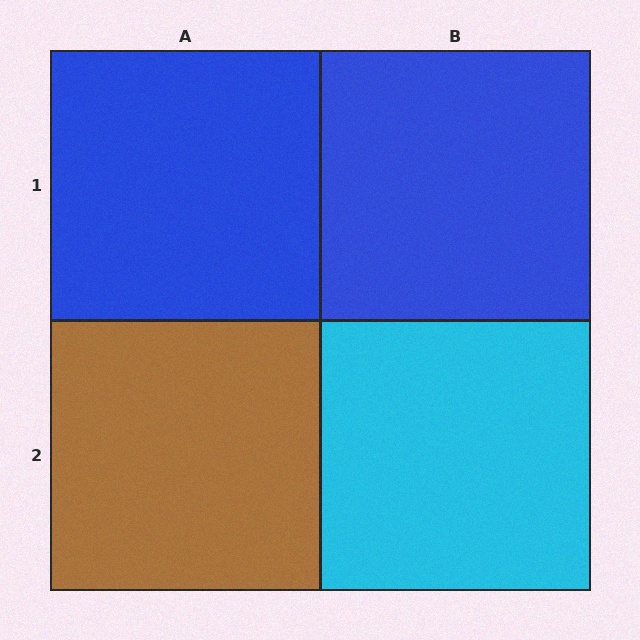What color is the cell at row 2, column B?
Cyan.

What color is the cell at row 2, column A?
Brown.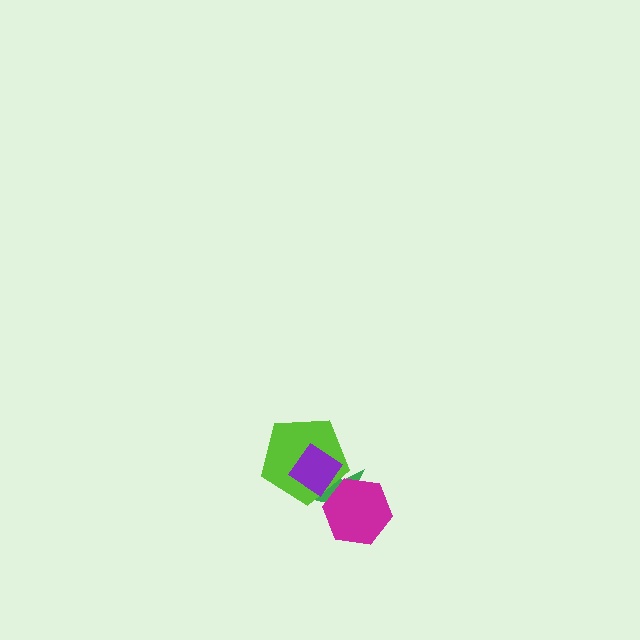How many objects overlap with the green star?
3 objects overlap with the green star.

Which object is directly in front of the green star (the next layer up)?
The magenta hexagon is directly in front of the green star.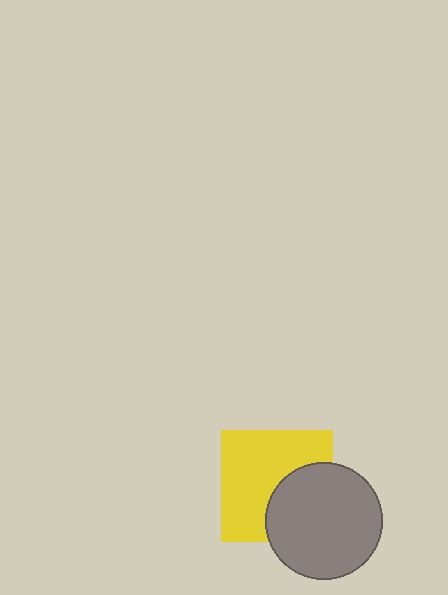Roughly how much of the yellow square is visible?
About half of it is visible (roughly 63%).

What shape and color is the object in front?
The object in front is a gray circle.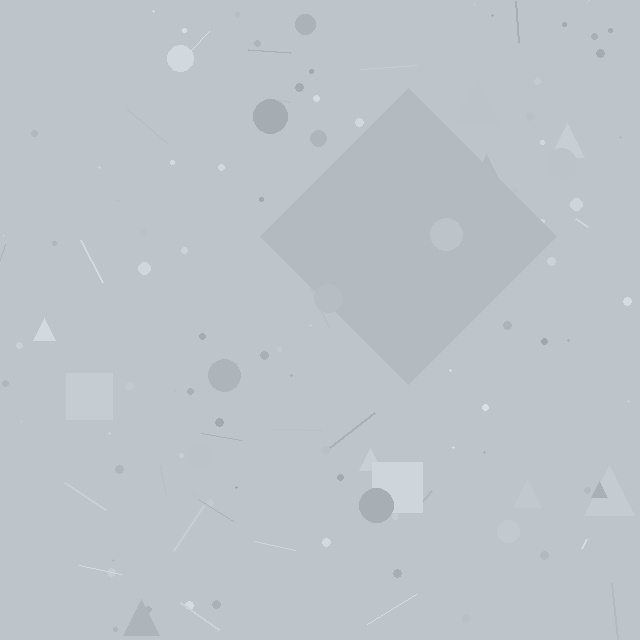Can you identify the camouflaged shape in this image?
The camouflaged shape is a diamond.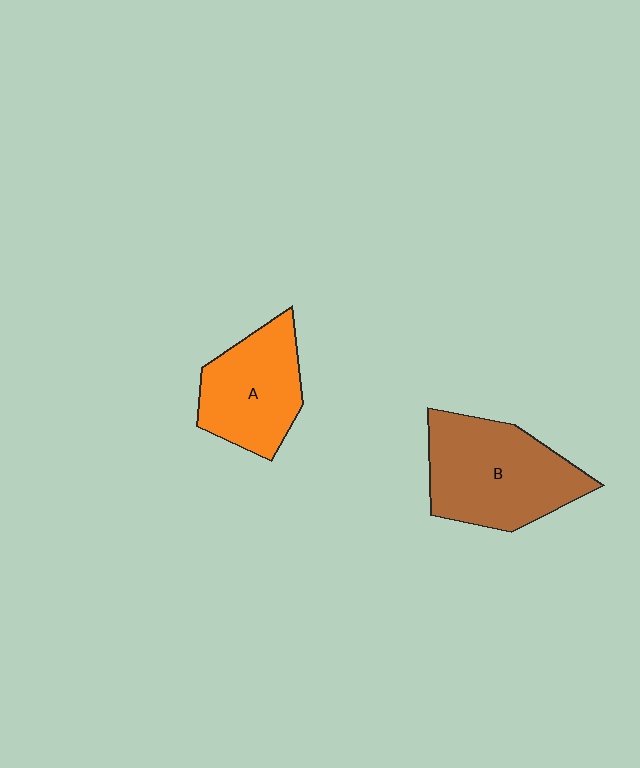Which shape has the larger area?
Shape B (brown).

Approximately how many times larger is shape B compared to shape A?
Approximately 1.3 times.